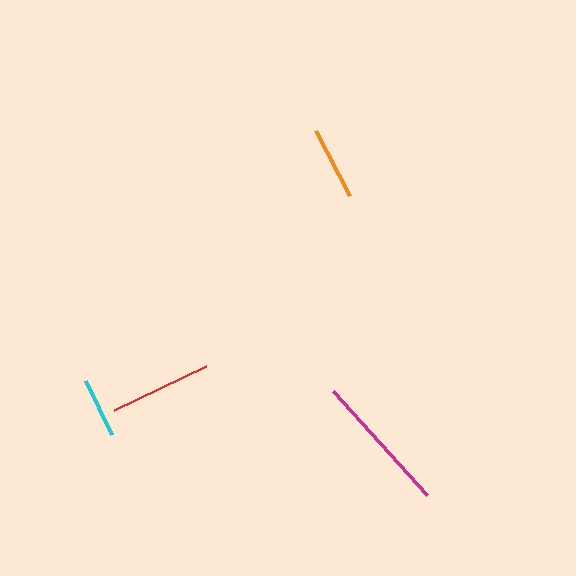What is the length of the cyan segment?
The cyan segment is approximately 61 pixels long.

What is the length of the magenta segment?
The magenta segment is approximately 140 pixels long.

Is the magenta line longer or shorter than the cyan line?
The magenta line is longer than the cyan line.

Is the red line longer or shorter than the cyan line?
The red line is longer than the cyan line.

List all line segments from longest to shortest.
From longest to shortest: magenta, red, orange, cyan.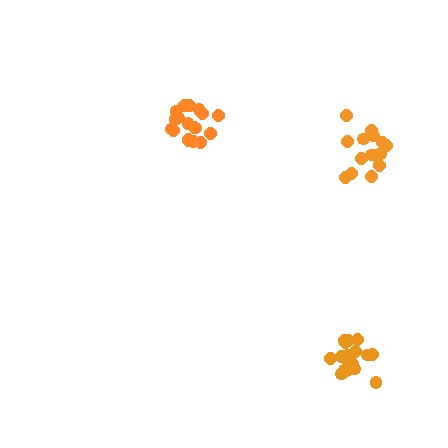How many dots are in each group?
Group 1: 18 dots, Group 2: 15 dots, Group 3: 19 dots (52 total).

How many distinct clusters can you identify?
There are 3 distinct clusters.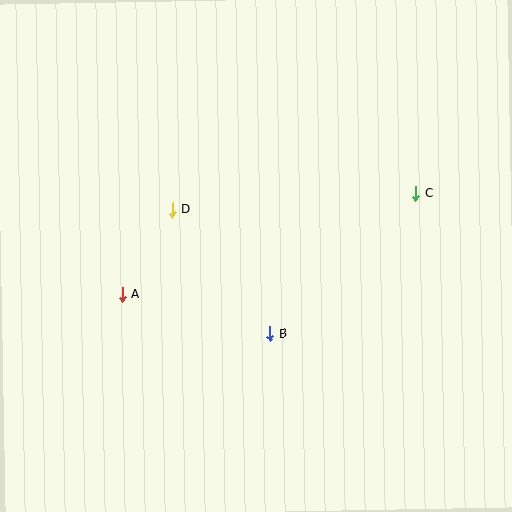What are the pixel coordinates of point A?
Point A is at (122, 295).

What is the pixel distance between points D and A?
The distance between D and A is 99 pixels.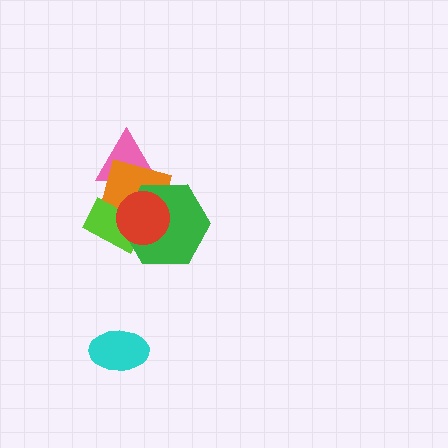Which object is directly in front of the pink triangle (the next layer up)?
The orange diamond is directly in front of the pink triangle.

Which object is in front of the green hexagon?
The red circle is in front of the green hexagon.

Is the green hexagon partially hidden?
Yes, it is partially covered by another shape.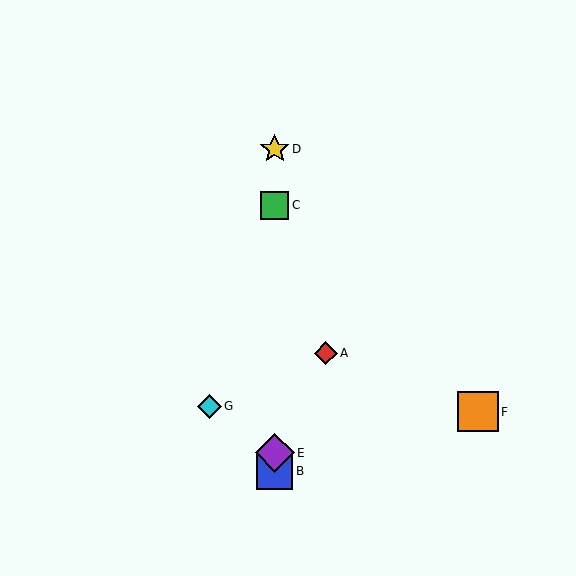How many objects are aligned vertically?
4 objects (B, C, D, E) are aligned vertically.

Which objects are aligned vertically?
Objects B, C, D, E are aligned vertically.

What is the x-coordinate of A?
Object A is at x≈326.